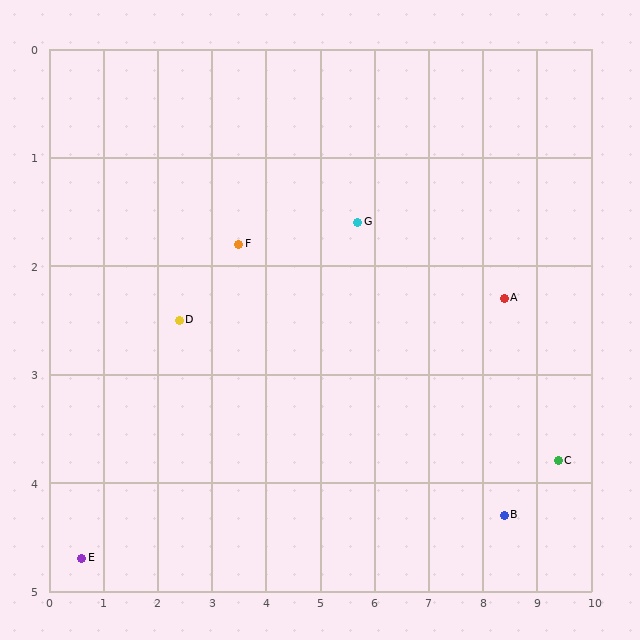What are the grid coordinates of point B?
Point B is at approximately (8.4, 4.3).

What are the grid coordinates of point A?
Point A is at approximately (8.4, 2.3).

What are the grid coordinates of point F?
Point F is at approximately (3.5, 1.8).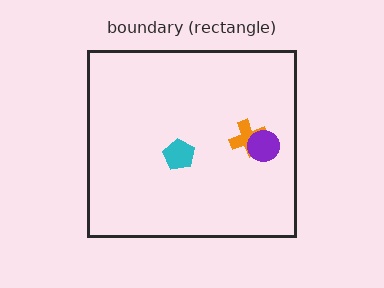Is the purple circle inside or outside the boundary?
Inside.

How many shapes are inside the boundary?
3 inside, 0 outside.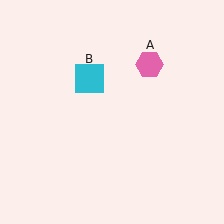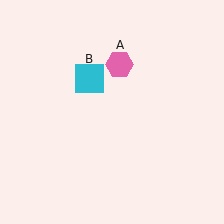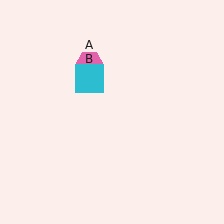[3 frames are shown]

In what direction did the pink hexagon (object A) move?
The pink hexagon (object A) moved left.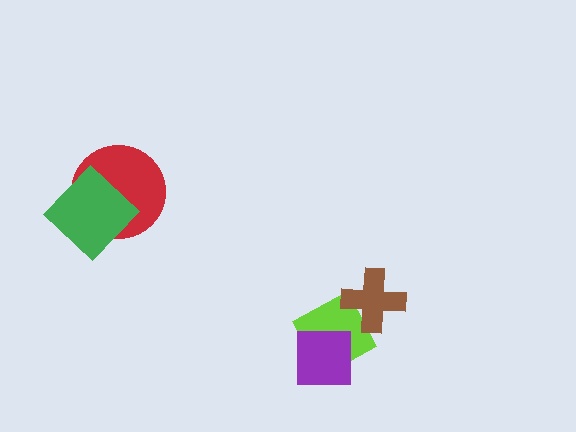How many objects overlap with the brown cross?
1 object overlaps with the brown cross.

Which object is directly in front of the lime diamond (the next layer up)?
The brown cross is directly in front of the lime diamond.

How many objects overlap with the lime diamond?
2 objects overlap with the lime diamond.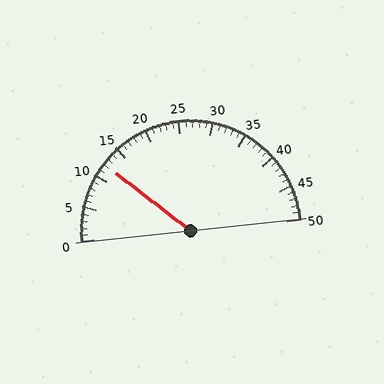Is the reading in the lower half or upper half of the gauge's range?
The reading is in the lower half of the range (0 to 50).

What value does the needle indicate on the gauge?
The needle indicates approximately 12.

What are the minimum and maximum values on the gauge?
The gauge ranges from 0 to 50.